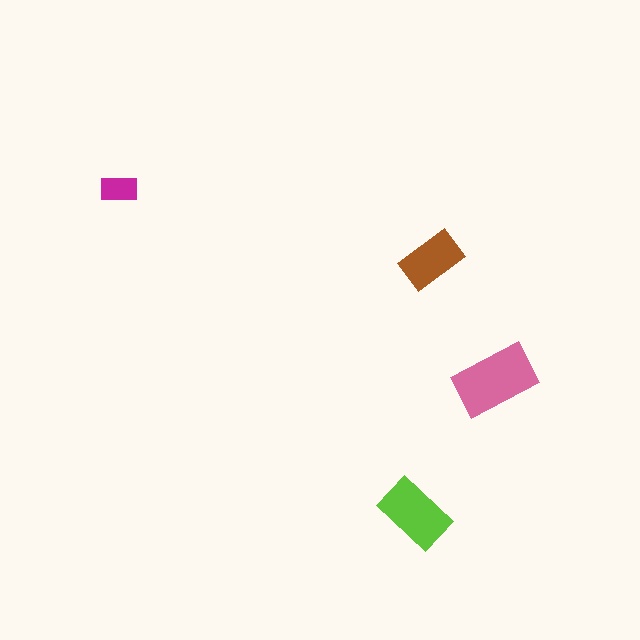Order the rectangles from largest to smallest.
the pink one, the lime one, the brown one, the magenta one.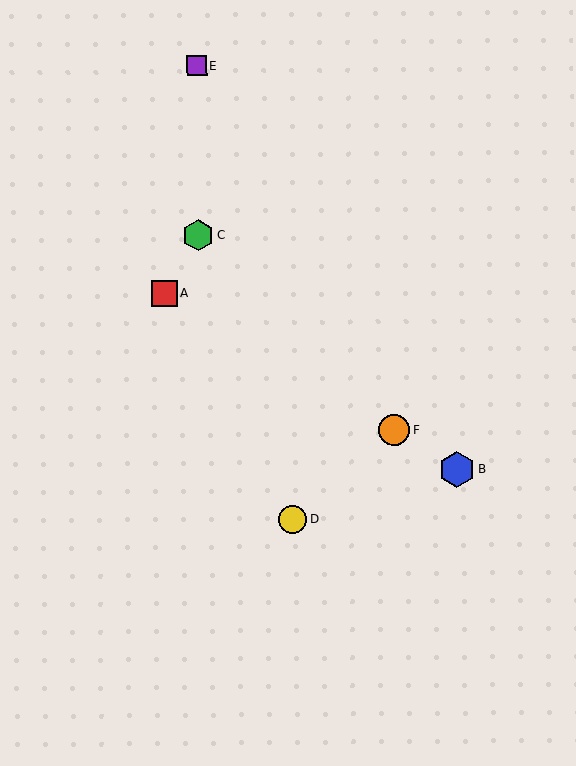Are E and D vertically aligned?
No, E is at x≈197 and D is at x≈293.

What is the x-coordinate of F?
Object F is at x≈395.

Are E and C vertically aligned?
Yes, both are at x≈197.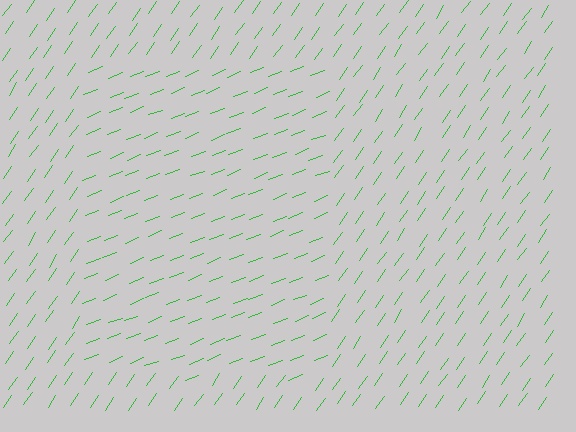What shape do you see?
I see a rectangle.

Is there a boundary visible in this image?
Yes, there is a texture boundary formed by a change in line orientation.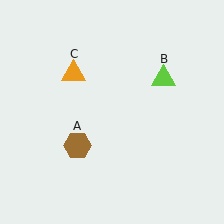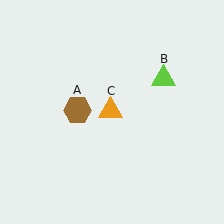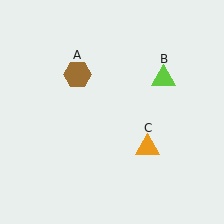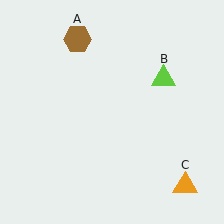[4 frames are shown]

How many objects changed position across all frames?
2 objects changed position: brown hexagon (object A), orange triangle (object C).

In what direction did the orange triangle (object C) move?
The orange triangle (object C) moved down and to the right.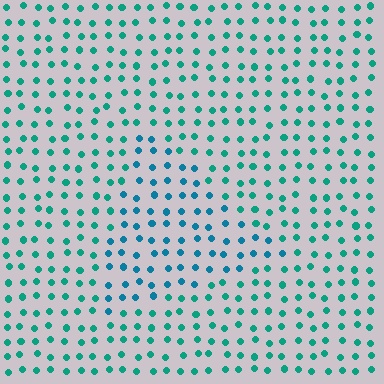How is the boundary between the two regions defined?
The boundary is defined purely by a slight shift in hue (about 26 degrees). Spacing, size, and orientation are identical on both sides.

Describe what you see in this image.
The image is filled with small teal elements in a uniform arrangement. A triangle-shaped region is visible where the elements are tinted to a slightly different hue, forming a subtle color boundary.